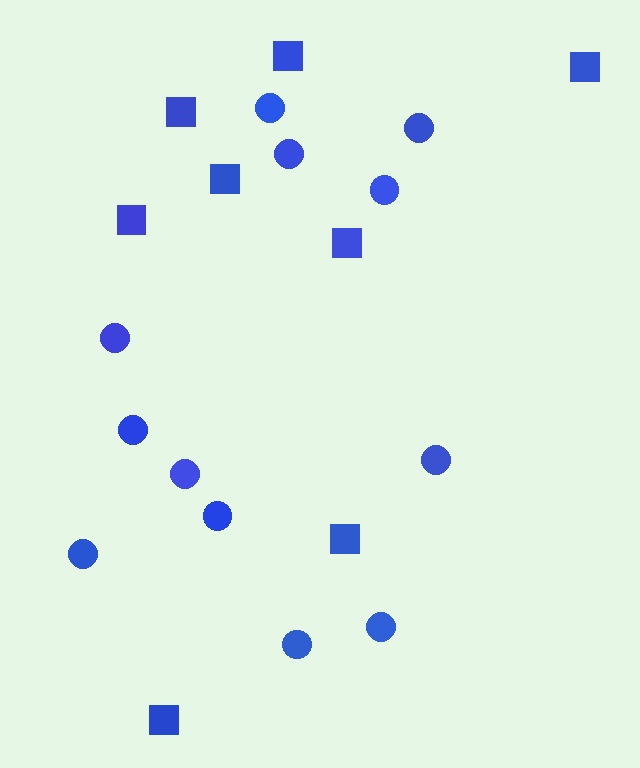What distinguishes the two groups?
There are 2 groups: one group of circles (12) and one group of squares (8).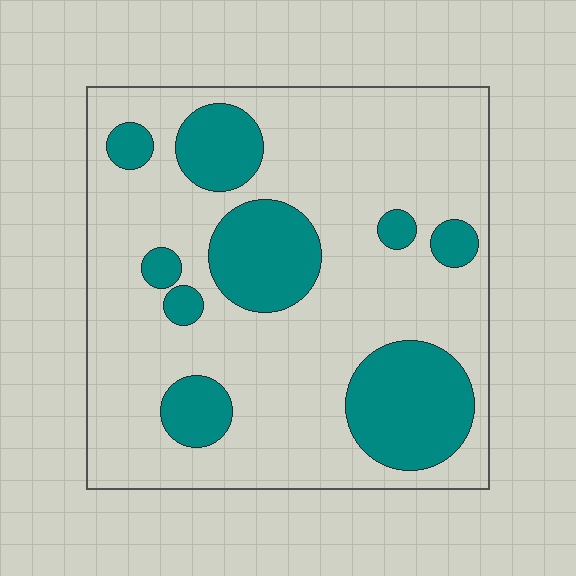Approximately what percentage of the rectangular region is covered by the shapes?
Approximately 25%.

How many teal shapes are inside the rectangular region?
9.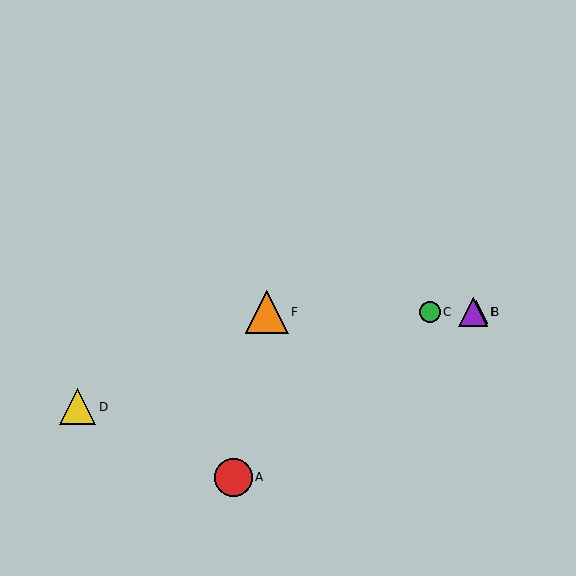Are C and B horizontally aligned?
Yes, both are at y≈312.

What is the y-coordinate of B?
Object B is at y≈312.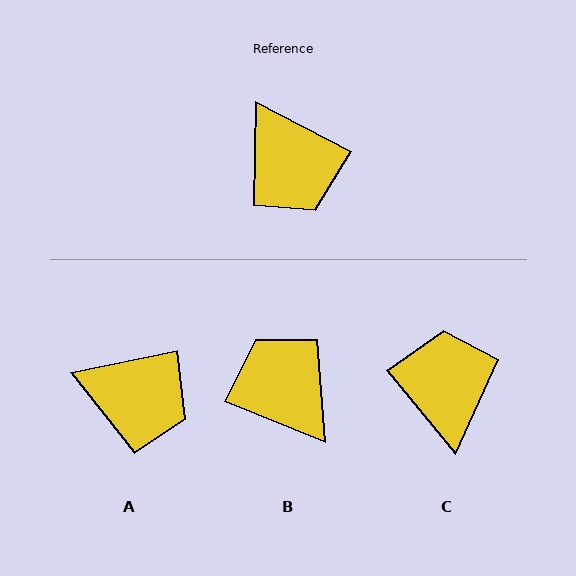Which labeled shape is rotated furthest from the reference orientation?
B, about 174 degrees away.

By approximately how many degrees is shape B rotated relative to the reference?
Approximately 174 degrees clockwise.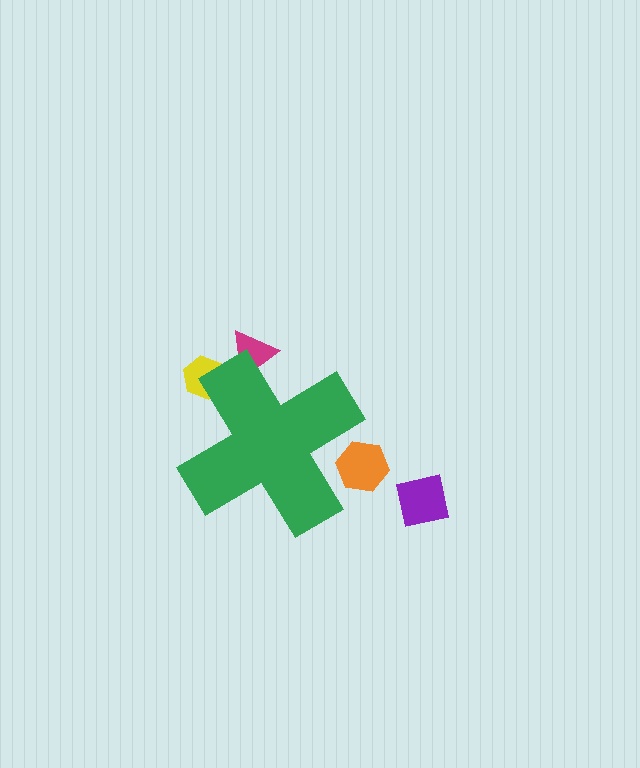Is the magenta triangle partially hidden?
Yes, the magenta triangle is partially hidden behind the green cross.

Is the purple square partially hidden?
No, the purple square is fully visible.